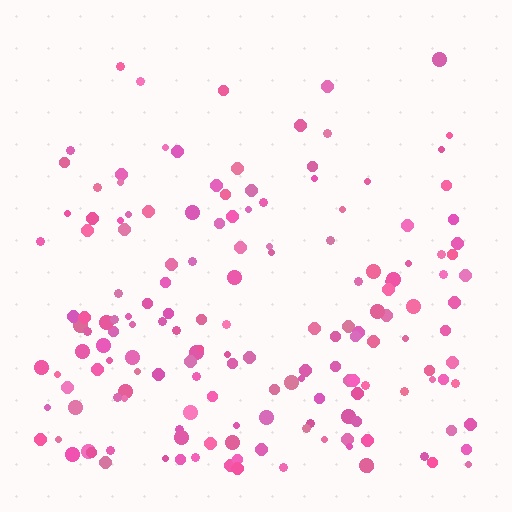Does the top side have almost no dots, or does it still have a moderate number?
Still a moderate number, just noticeably fewer than the bottom.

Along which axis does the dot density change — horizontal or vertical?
Vertical.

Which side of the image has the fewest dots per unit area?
The top.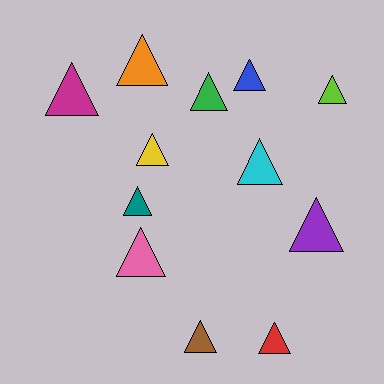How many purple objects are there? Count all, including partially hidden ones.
There is 1 purple object.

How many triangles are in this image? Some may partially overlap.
There are 12 triangles.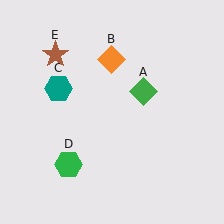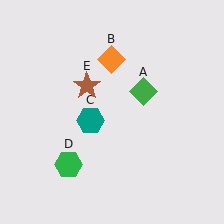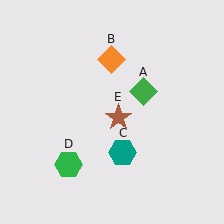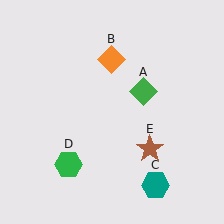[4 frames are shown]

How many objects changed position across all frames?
2 objects changed position: teal hexagon (object C), brown star (object E).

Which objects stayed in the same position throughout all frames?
Green diamond (object A) and orange diamond (object B) and green hexagon (object D) remained stationary.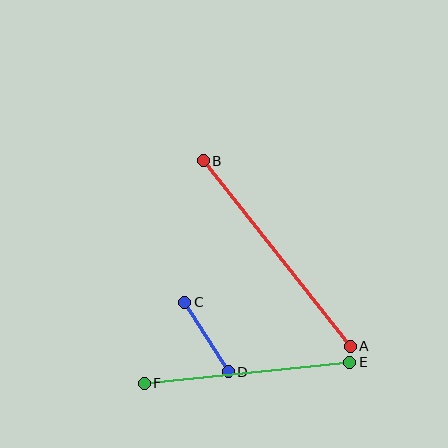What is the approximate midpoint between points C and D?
The midpoint is at approximately (206, 337) pixels.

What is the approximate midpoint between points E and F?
The midpoint is at approximately (247, 373) pixels.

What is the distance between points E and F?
The distance is approximately 206 pixels.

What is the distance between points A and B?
The distance is approximately 237 pixels.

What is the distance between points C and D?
The distance is approximately 82 pixels.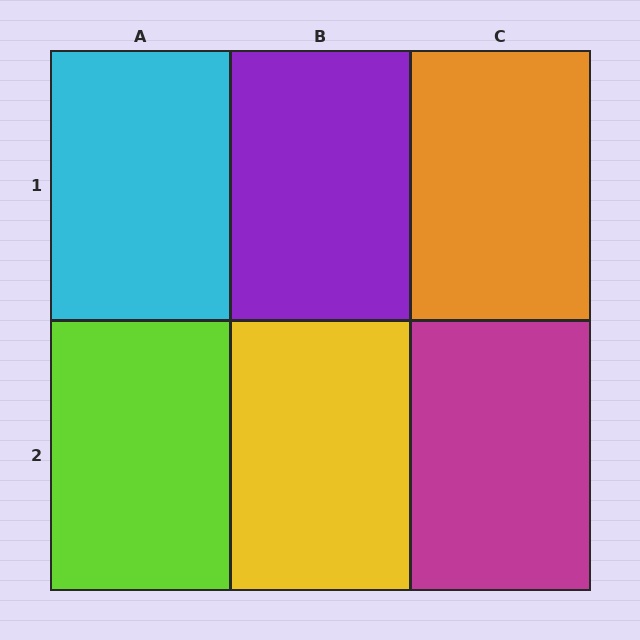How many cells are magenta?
1 cell is magenta.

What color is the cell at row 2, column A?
Lime.